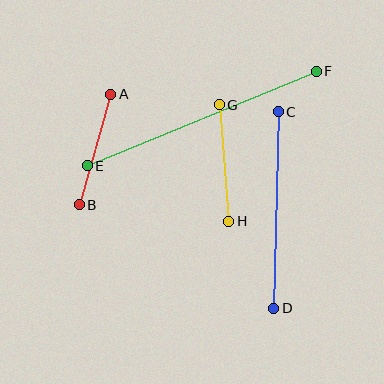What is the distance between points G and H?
The distance is approximately 117 pixels.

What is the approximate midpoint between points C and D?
The midpoint is at approximately (276, 210) pixels.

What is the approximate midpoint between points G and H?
The midpoint is at approximately (224, 163) pixels.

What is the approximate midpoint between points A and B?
The midpoint is at approximately (95, 150) pixels.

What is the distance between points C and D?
The distance is approximately 197 pixels.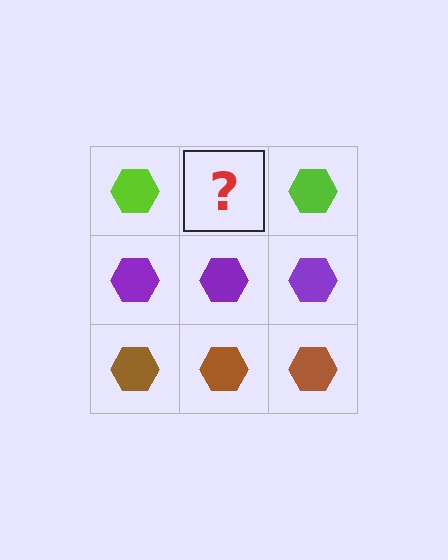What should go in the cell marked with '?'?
The missing cell should contain a lime hexagon.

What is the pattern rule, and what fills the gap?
The rule is that each row has a consistent color. The gap should be filled with a lime hexagon.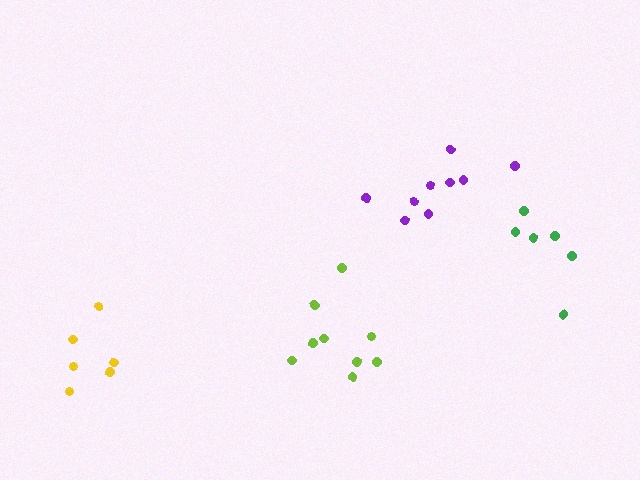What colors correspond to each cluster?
The clusters are colored: lime, green, purple, yellow.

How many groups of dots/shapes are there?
There are 4 groups.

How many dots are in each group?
Group 1: 9 dots, Group 2: 6 dots, Group 3: 9 dots, Group 4: 6 dots (30 total).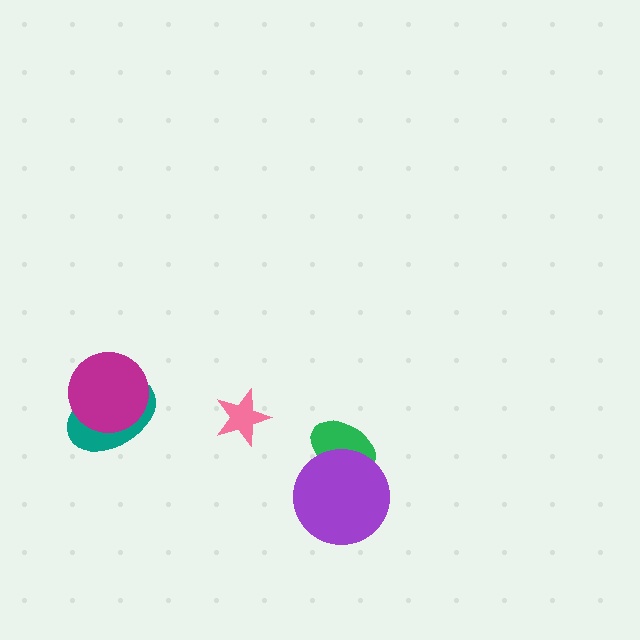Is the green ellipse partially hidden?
Yes, it is partially covered by another shape.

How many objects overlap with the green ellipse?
1 object overlaps with the green ellipse.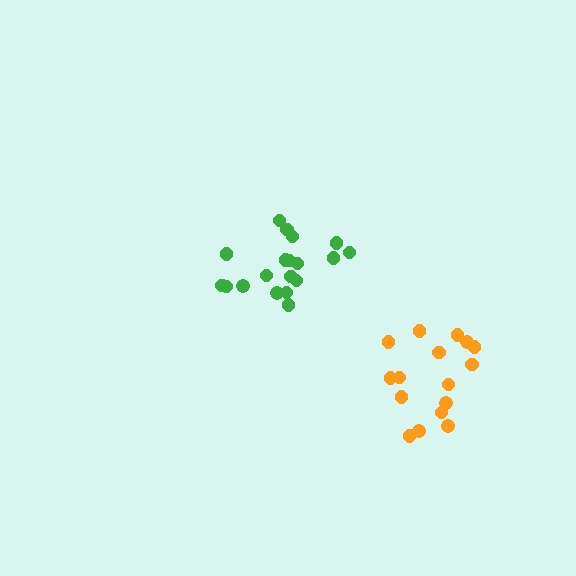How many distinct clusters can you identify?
There are 2 distinct clusters.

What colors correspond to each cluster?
The clusters are colored: orange, green.